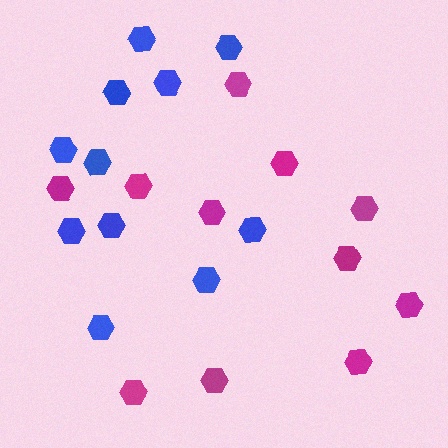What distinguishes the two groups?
There are 2 groups: one group of blue hexagons (11) and one group of magenta hexagons (11).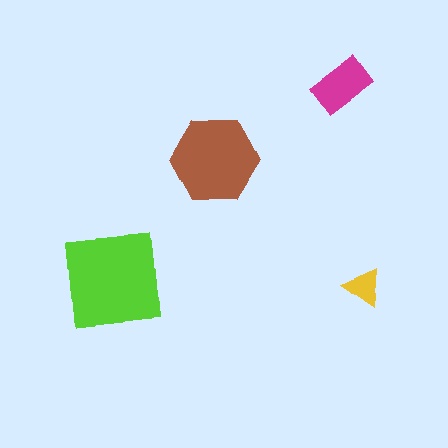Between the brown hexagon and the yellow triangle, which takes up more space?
The brown hexagon.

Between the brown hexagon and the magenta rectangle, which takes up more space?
The brown hexagon.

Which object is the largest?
The lime square.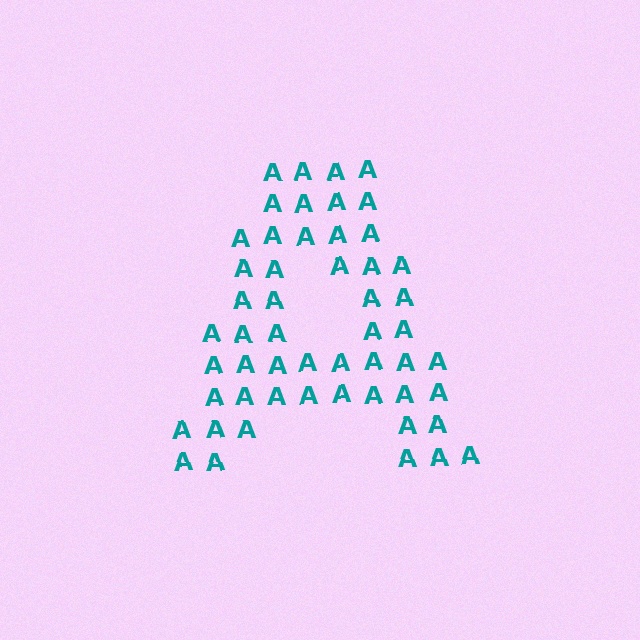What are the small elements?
The small elements are letter A's.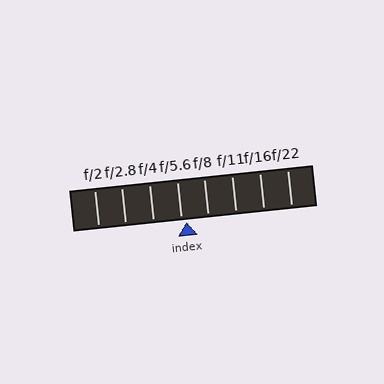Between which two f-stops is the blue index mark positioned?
The index mark is between f/5.6 and f/8.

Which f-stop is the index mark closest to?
The index mark is closest to f/5.6.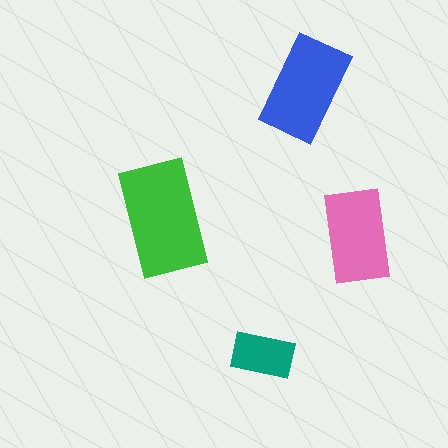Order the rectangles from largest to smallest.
the green one, the blue one, the pink one, the teal one.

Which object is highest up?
The blue rectangle is topmost.